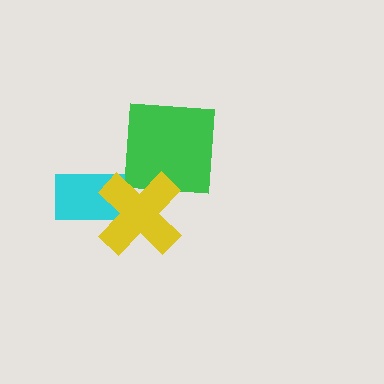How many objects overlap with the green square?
1 object overlaps with the green square.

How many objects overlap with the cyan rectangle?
1 object overlaps with the cyan rectangle.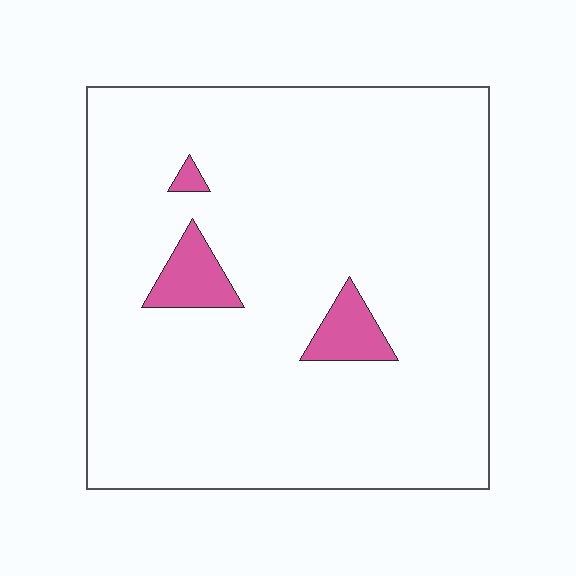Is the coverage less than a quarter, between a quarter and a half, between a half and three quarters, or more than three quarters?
Less than a quarter.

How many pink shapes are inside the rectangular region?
3.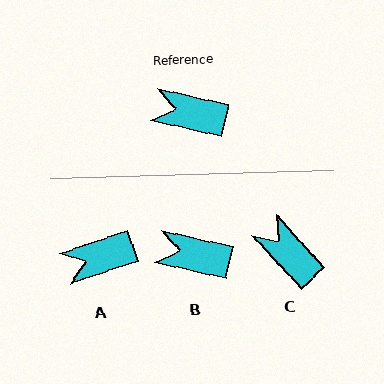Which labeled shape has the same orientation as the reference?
B.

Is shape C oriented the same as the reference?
No, it is off by about 35 degrees.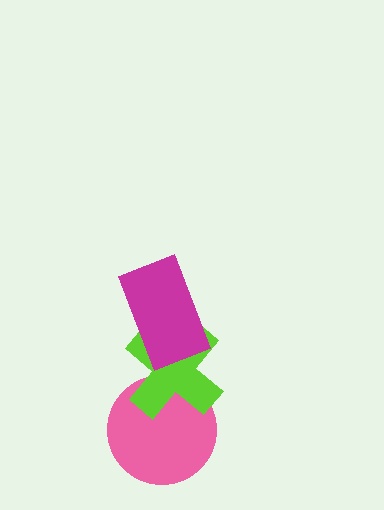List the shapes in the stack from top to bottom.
From top to bottom: the magenta rectangle, the lime cross, the pink circle.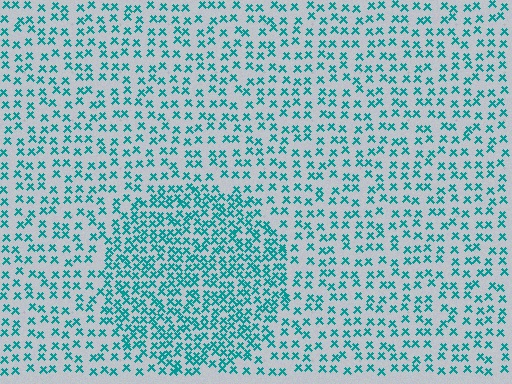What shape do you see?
I see a circle.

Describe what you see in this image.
The image contains small teal elements arranged at two different densities. A circle-shaped region is visible where the elements are more densely packed than the surrounding area.